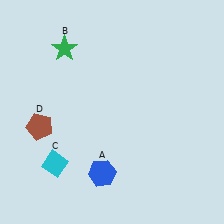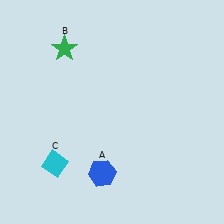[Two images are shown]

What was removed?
The brown pentagon (D) was removed in Image 2.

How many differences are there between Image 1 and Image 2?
There is 1 difference between the two images.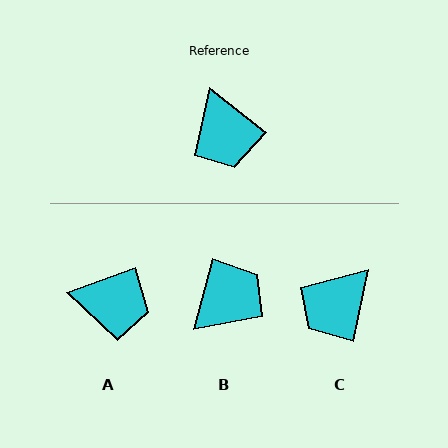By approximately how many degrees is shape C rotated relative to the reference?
Approximately 63 degrees clockwise.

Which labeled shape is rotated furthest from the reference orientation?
B, about 114 degrees away.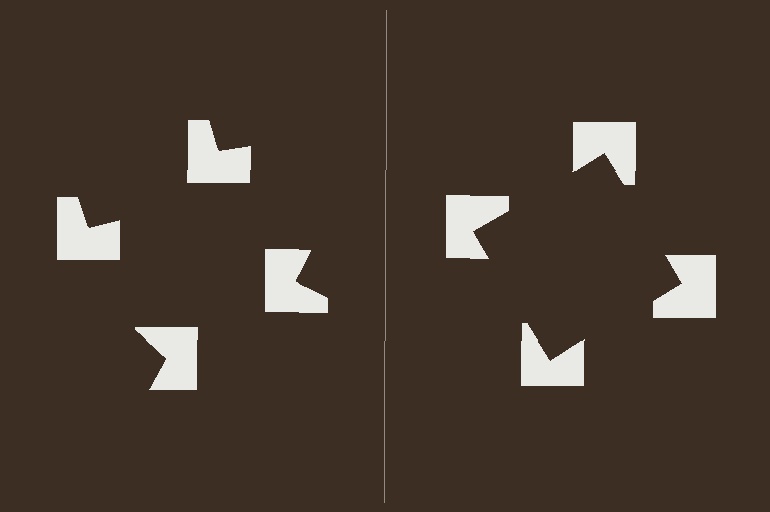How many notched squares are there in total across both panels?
8 — 4 on each side.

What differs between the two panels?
The notched squares are positioned identically on both sides; only the wedge orientations differ. On the right they align to a square; on the left they are misaligned.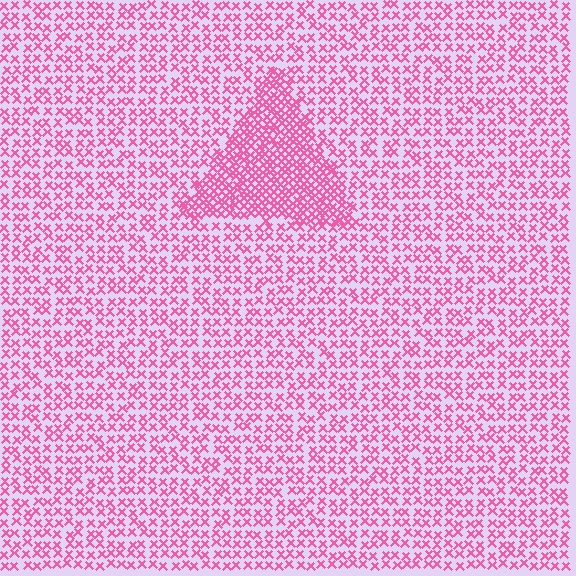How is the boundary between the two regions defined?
The boundary is defined by a change in element density (approximately 2.0x ratio). All elements are the same color, size, and shape.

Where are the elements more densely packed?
The elements are more densely packed inside the triangle boundary.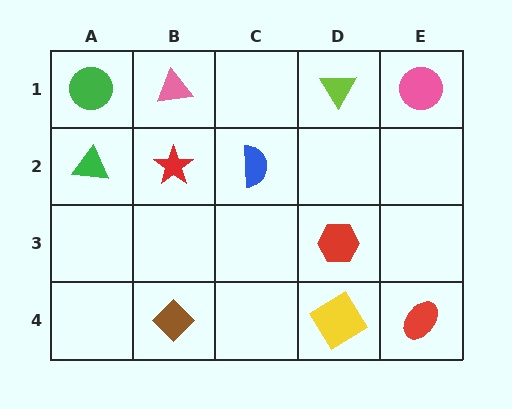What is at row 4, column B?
A brown diamond.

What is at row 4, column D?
A yellow diamond.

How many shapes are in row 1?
4 shapes.